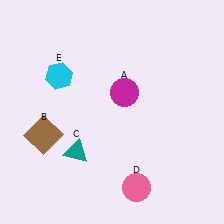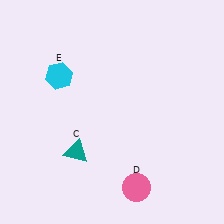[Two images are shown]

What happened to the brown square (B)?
The brown square (B) was removed in Image 2. It was in the bottom-left area of Image 1.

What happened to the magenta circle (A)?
The magenta circle (A) was removed in Image 2. It was in the top-right area of Image 1.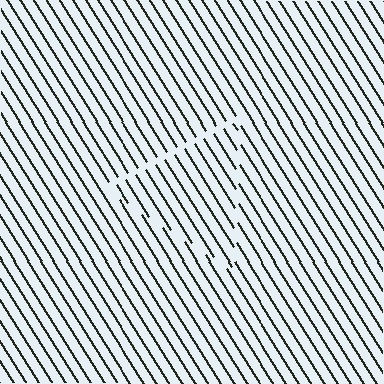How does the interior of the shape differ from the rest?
The interior of the shape contains the same grating, shifted by half a period — the contour is defined by the phase discontinuity where line-ends from the inner and outer gratings abut.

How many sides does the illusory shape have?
3 sides — the line-ends trace a triangle.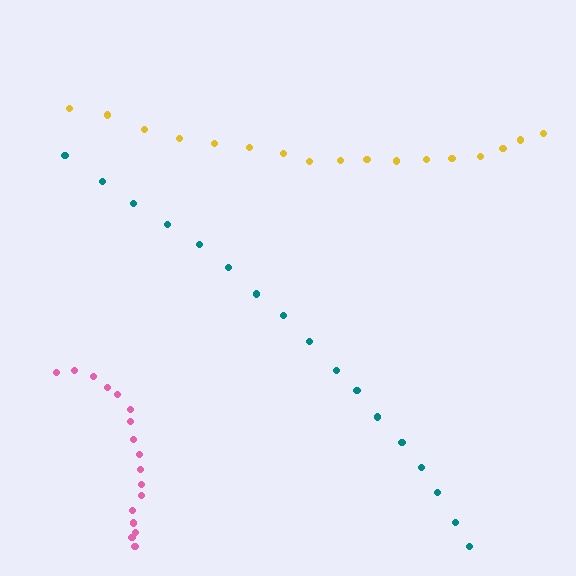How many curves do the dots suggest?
There are 3 distinct paths.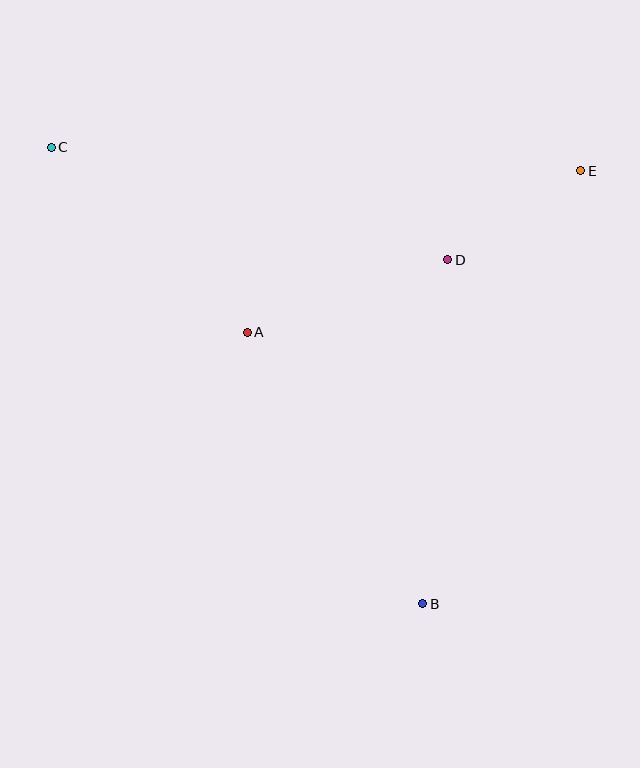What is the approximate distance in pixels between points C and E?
The distance between C and E is approximately 530 pixels.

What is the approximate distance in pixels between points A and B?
The distance between A and B is approximately 323 pixels.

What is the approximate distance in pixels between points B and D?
The distance between B and D is approximately 345 pixels.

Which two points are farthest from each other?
Points B and C are farthest from each other.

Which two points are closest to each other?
Points D and E are closest to each other.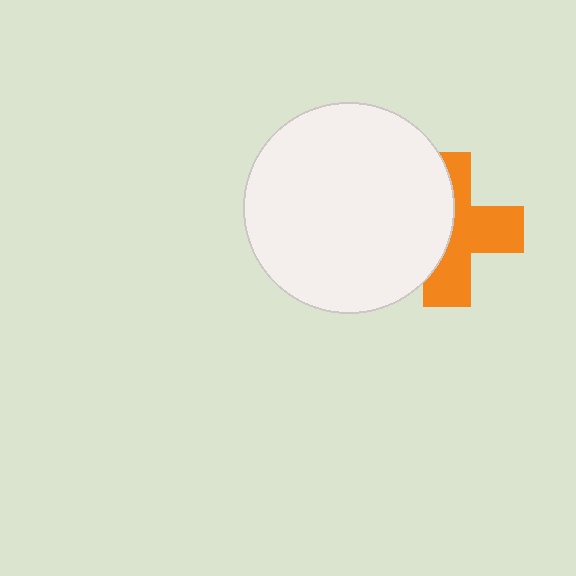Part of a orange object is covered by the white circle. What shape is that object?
It is a cross.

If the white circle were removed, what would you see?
You would see the complete orange cross.